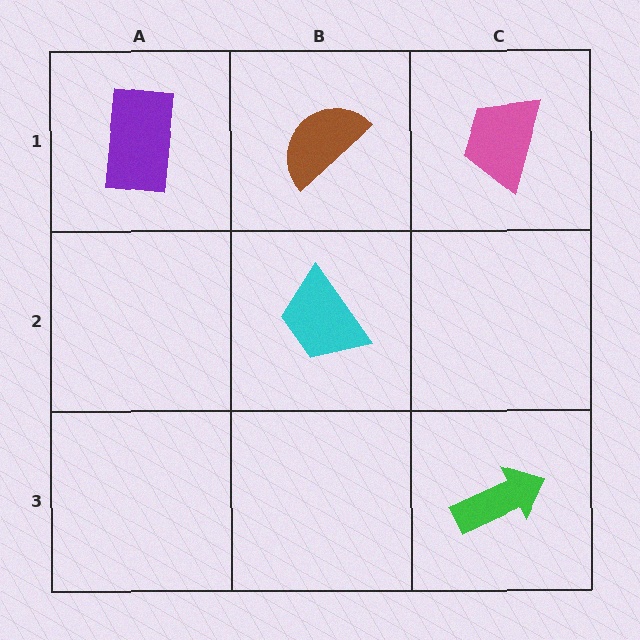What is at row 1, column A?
A purple rectangle.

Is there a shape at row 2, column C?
No, that cell is empty.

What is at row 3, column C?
A green arrow.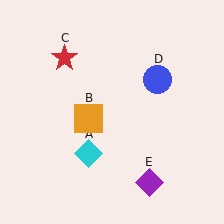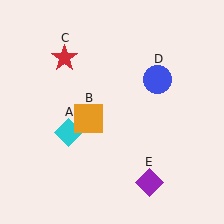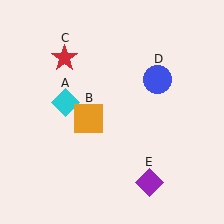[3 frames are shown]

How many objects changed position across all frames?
1 object changed position: cyan diamond (object A).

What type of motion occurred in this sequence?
The cyan diamond (object A) rotated clockwise around the center of the scene.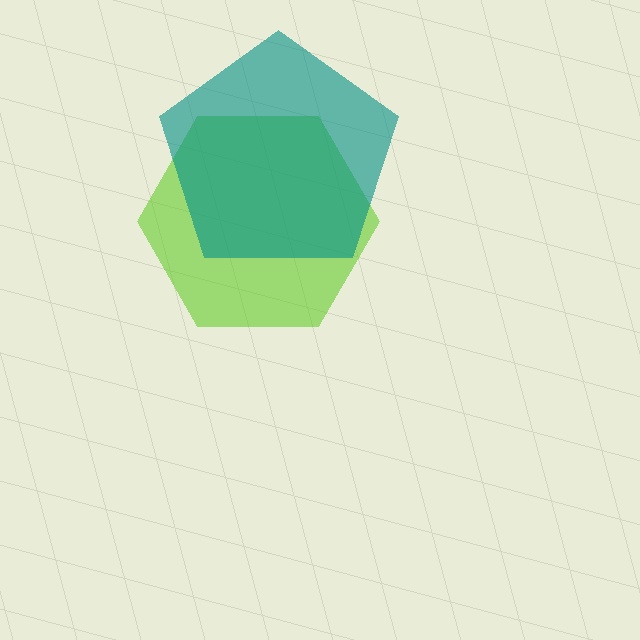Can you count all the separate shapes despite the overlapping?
Yes, there are 2 separate shapes.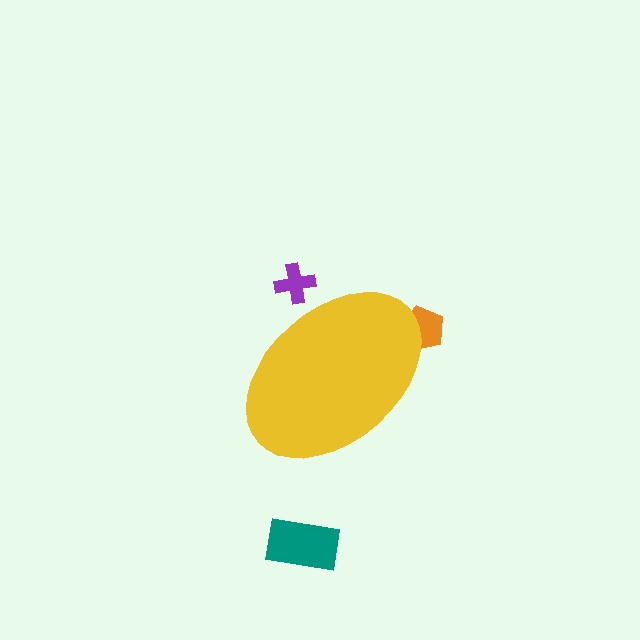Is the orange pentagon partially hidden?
Yes, the orange pentagon is partially hidden behind the yellow ellipse.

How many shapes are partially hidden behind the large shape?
2 shapes are partially hidden.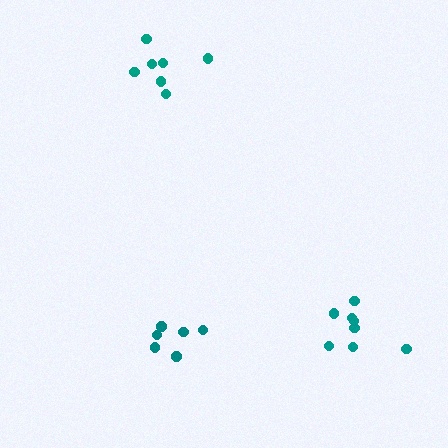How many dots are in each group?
Group 1: 8 dots, Group 2: 6 dots, Group 3: 7 dots (21 total).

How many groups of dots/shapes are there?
There are 3 groups.